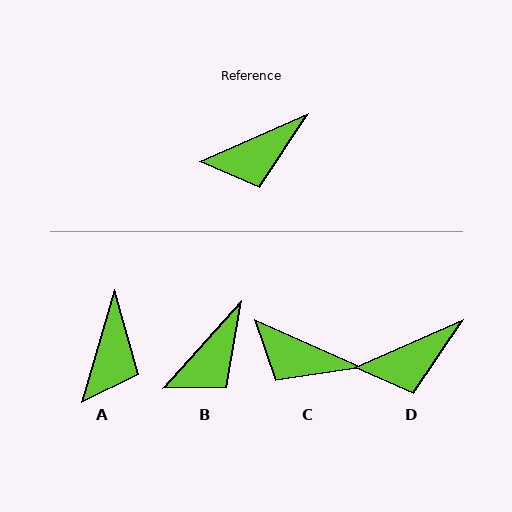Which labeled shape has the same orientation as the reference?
D.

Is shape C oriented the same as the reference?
No, it is off by about 48 degrees.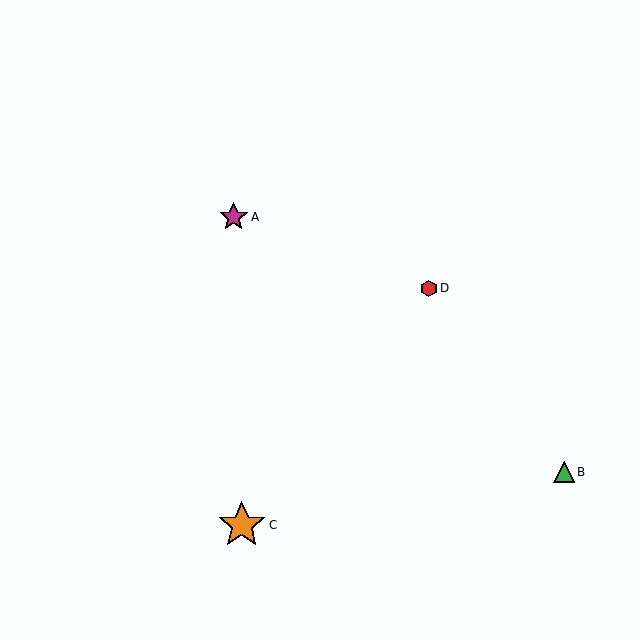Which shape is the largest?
The orange star (labeled C) is the largest.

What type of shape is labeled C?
Shape C is an orange star.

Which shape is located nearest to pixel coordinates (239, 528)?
The orange star (labeled C) at (242, 525) is nearest to that location.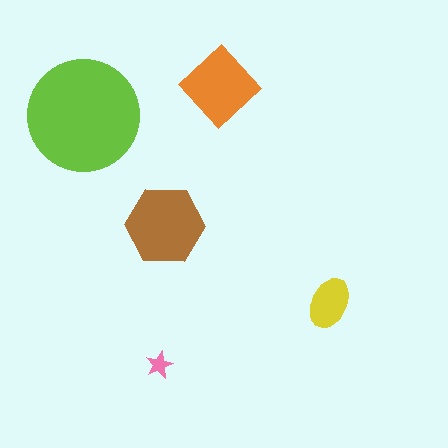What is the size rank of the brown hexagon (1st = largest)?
2nd.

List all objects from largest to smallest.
The lime circle, the brown hexagon, the orange diamond, the yellow ellipse, the pink star.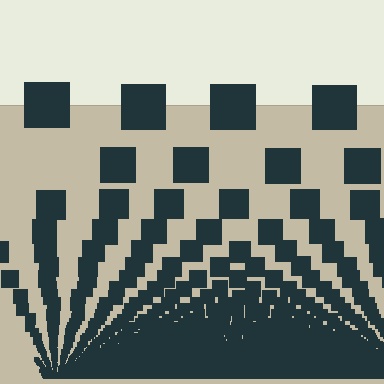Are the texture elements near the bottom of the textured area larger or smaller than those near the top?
Smaller. The gradient is inverted — elements near the bottom are smaller and denser.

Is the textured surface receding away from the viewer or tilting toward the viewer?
The surface appears to tilt toward the viewer. Texture elements get larger and sparser toward the top.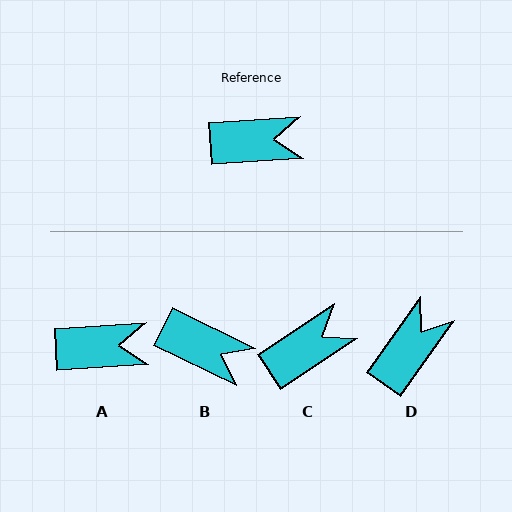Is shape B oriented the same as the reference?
No, it is off by about 30 degrees.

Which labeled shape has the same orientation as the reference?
A.